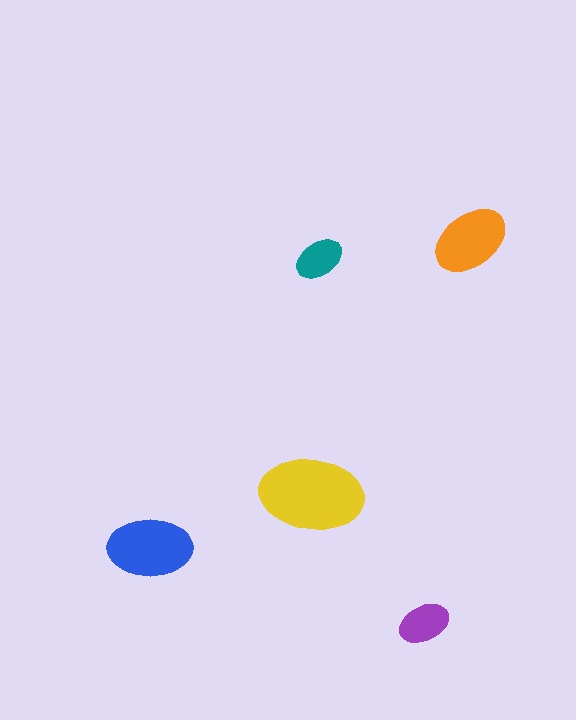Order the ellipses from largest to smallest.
the yellow one, the blue one, the orange one, the purple one, the teal one.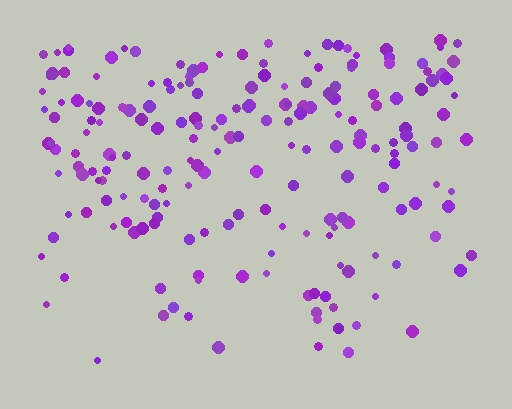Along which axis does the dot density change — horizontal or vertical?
Vertical.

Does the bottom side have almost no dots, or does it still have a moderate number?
Still a moderate number, just noticeably fewer than the top.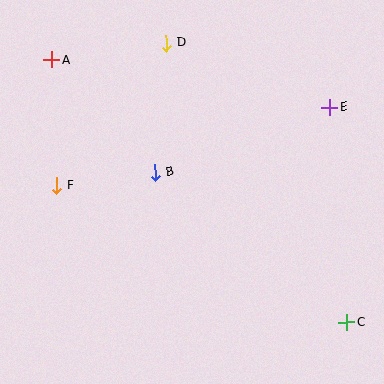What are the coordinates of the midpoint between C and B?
The midpoint between C and B is at (251, 247).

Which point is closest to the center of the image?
Point B at (155, 172) is closest to the center.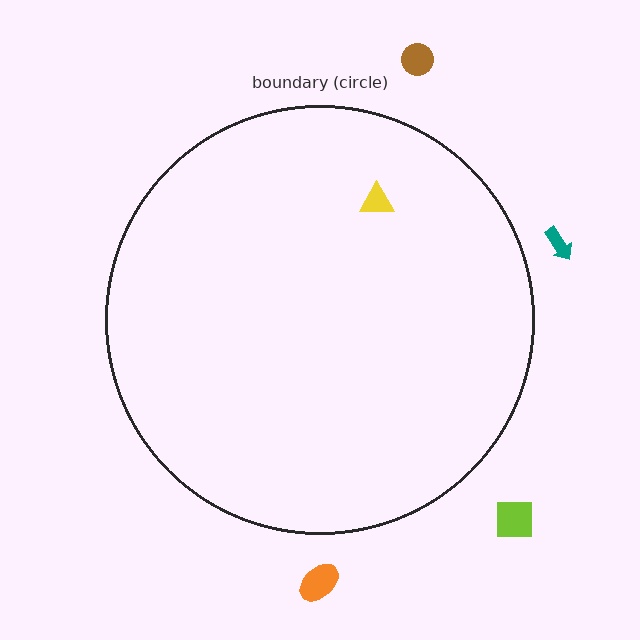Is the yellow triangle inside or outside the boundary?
Inside.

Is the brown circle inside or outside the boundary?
Outside.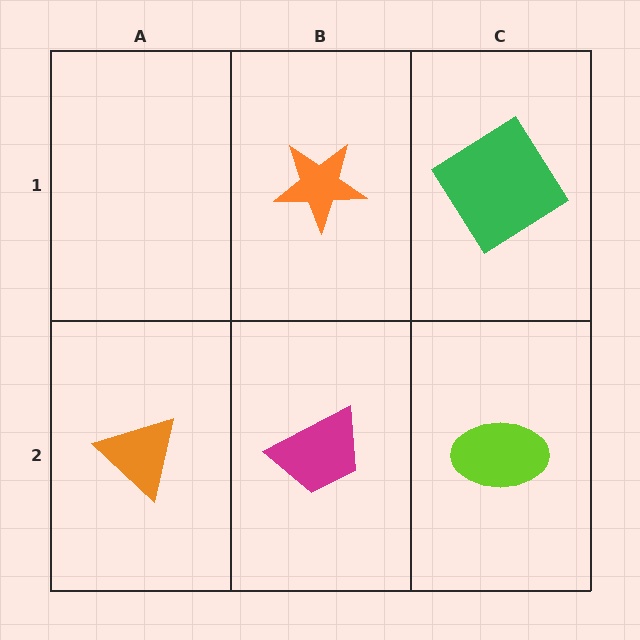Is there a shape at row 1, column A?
No, that cell is empty.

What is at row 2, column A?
An orange triangle.